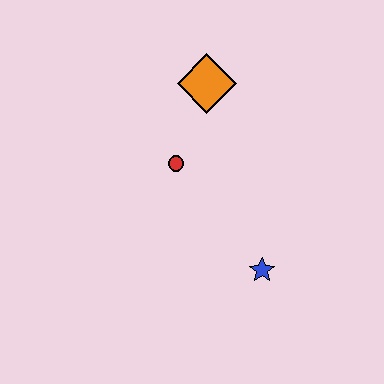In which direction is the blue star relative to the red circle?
The blue star is below the red circle.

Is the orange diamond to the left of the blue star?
Yes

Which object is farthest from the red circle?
The blue star is farthest from the red circle.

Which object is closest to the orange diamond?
The red circle is closest to the orange diamond.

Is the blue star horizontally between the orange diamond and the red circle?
No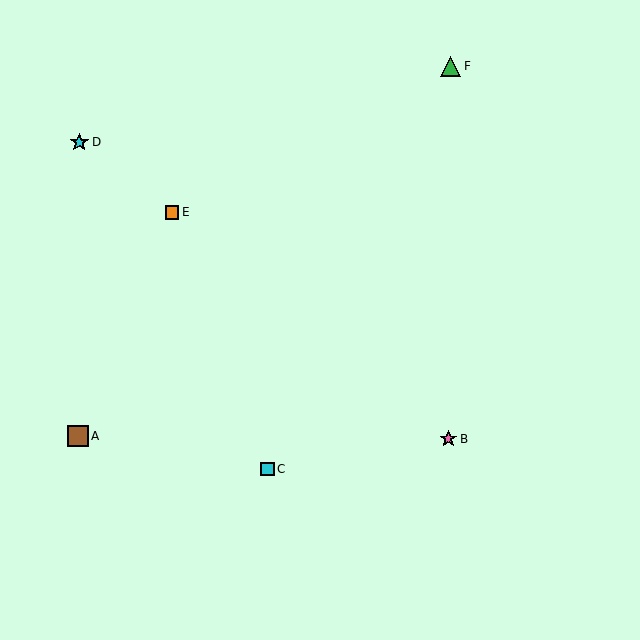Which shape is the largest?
The brown square (labeled A) is the largest.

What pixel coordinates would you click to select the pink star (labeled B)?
Click at (448, 439) to select the pink star B.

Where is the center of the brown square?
The center of the brown square is at (78, 436).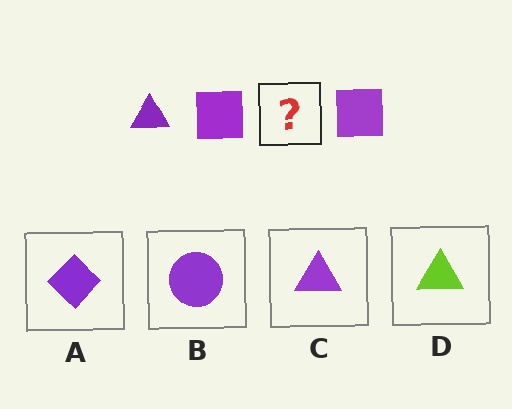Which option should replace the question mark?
Option C.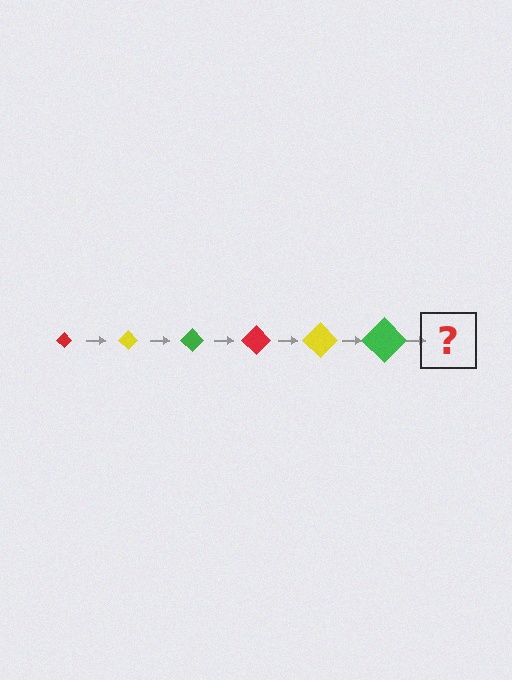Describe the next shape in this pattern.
It should be a red diamond, larger than the previous one.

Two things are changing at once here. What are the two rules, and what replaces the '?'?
The two rules are that the diamond grows larger each step and the color cycles through red, yellow, and green. The '?' should be a red diamond, larger than the previous one.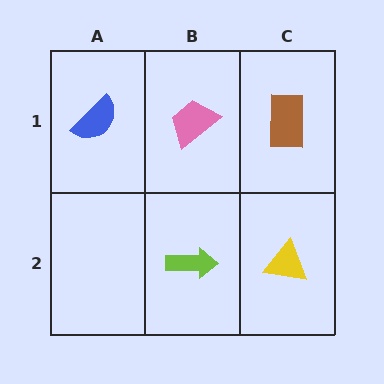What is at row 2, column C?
A yellow triangle.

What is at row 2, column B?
A lime arrow.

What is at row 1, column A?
A blue semicircle.